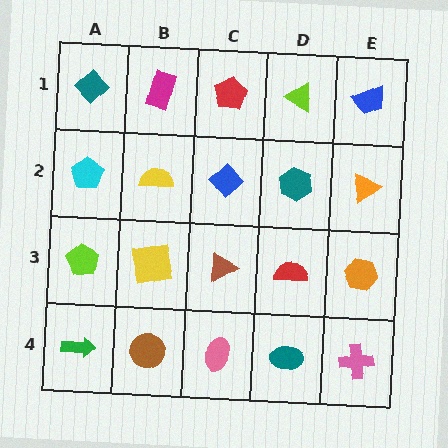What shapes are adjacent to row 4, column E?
An orange hexagon (row 3, column E), a teal ellipse (row 4, column D).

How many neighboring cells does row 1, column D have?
3.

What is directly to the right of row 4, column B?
A pink ellipse.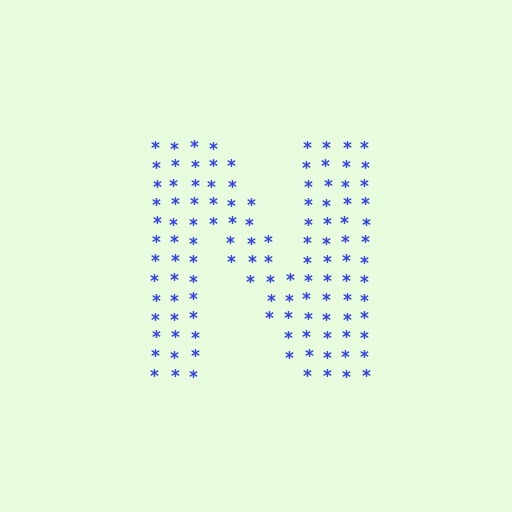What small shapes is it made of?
It is made of small asterisks.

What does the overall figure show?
The overall figure shows the letter N.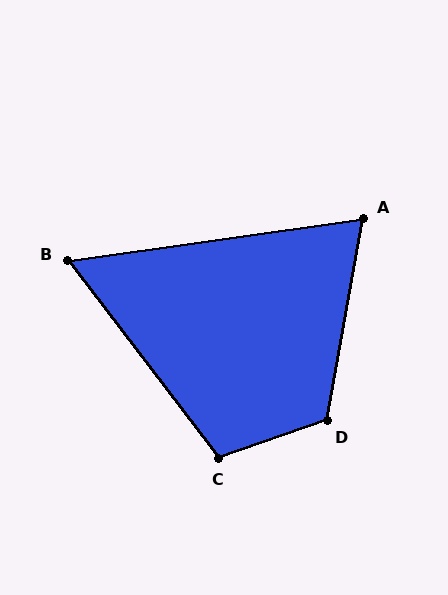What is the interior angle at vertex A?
Approximately 72 degrees (acute).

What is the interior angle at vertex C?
Approximately 108 degrees (obtuse).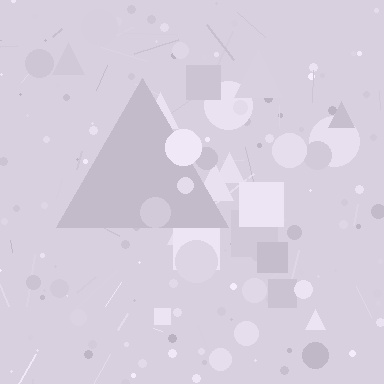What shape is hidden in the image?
A triangle is hidden in the image.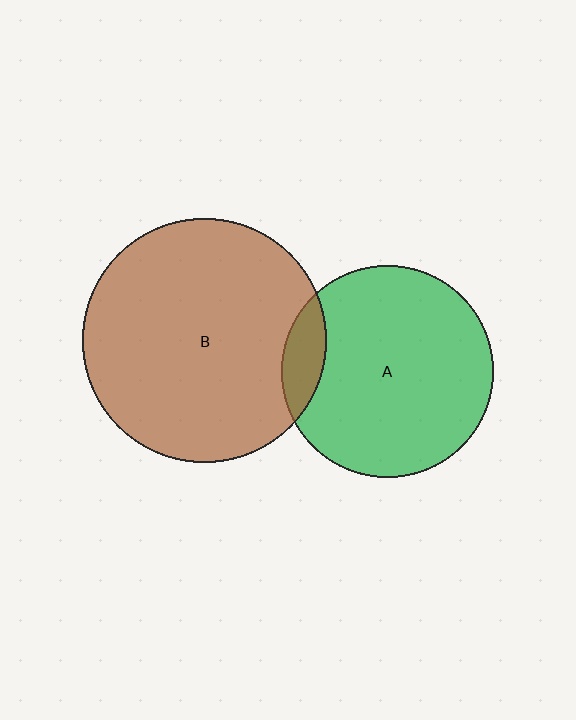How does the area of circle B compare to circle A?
Approximately 1.3 times.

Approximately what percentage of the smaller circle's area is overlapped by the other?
Approximately 10%.